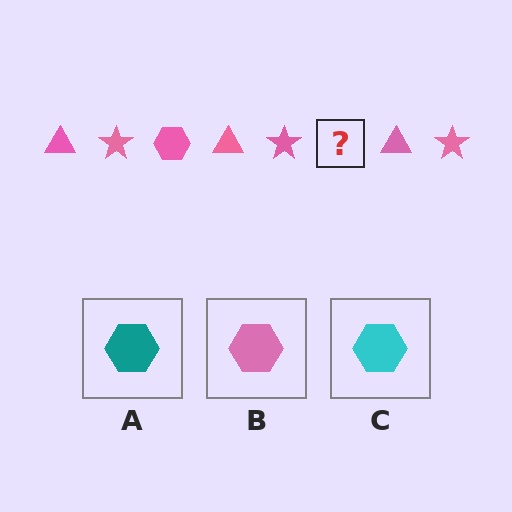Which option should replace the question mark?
Option B.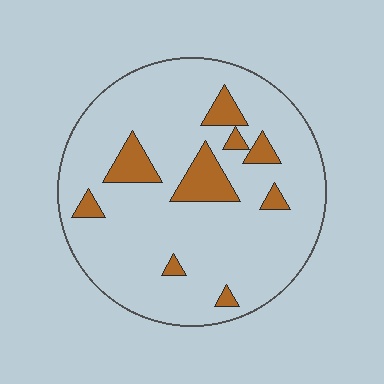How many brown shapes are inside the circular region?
9.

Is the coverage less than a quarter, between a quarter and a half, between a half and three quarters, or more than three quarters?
Less than a quarter.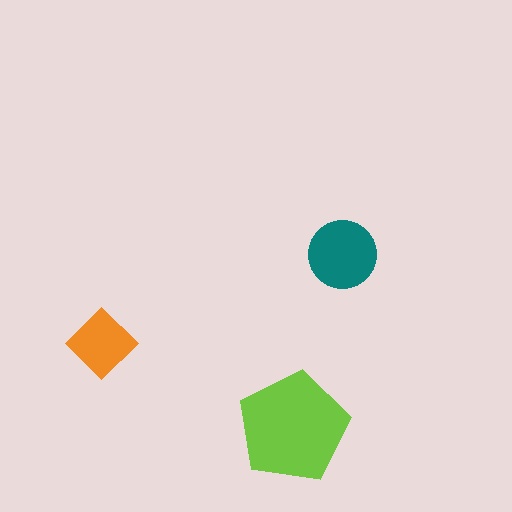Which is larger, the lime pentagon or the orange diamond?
The lime pentagon.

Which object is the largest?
The lime pentagon.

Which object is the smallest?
The orange diamond.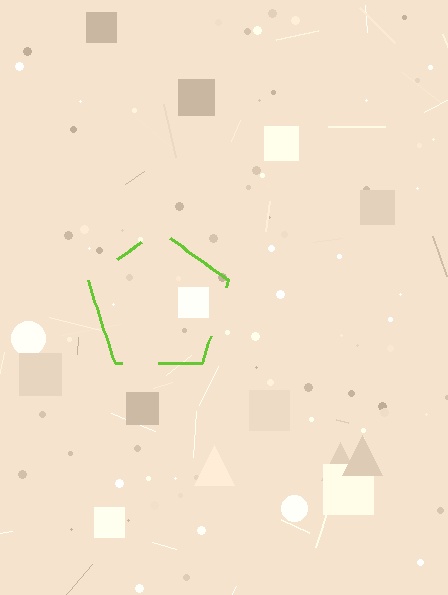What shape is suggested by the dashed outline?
The dashed outline suggests a pentagon.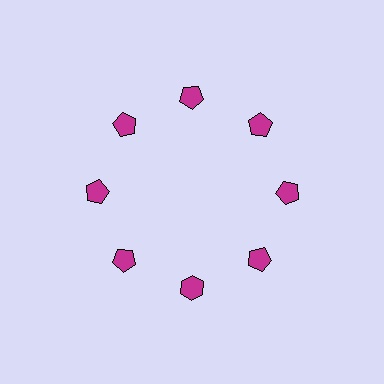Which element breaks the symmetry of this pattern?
The magenta hexagon at roughly the 6 o'clock position breaks the symmetry. All other shapes are magenta pentagons.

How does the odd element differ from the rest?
It has a different shape: hexagon instead of pentagon.